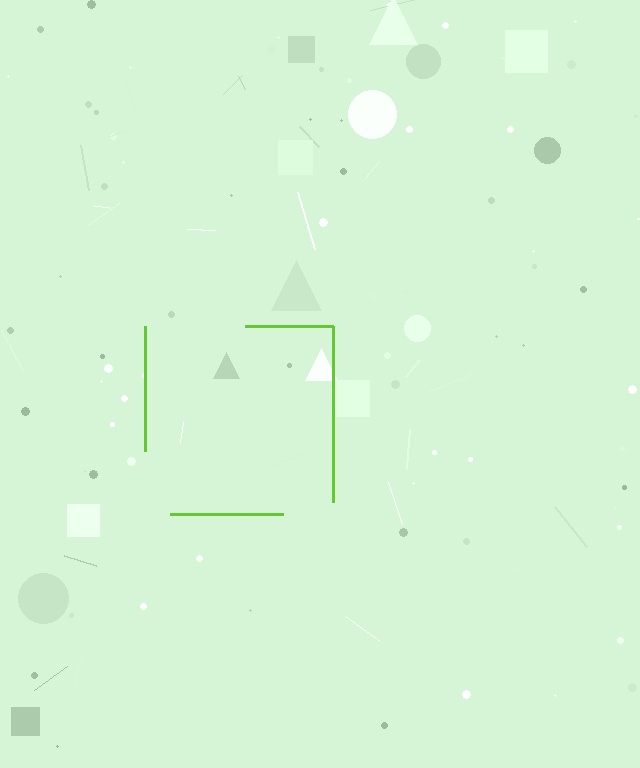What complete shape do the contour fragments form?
The contour fragments form a square.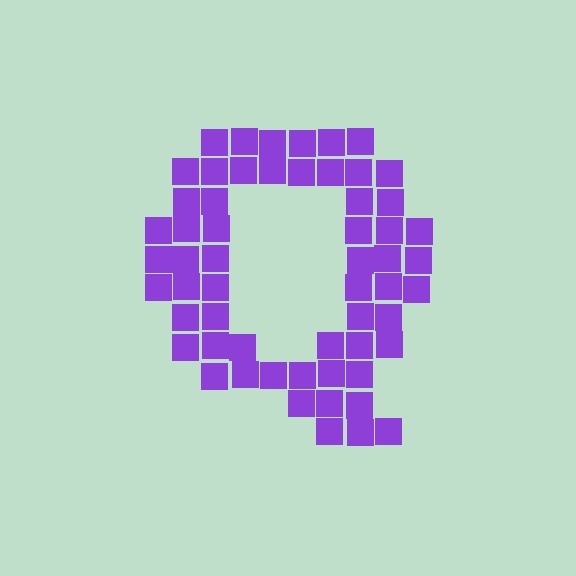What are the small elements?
The small elements are squares.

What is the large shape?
The large shape is the letter Q.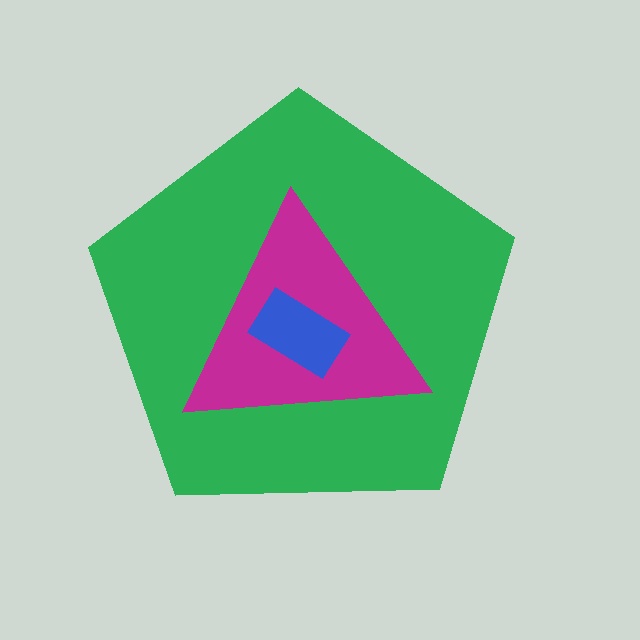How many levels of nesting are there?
3.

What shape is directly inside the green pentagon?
The magenta triangle.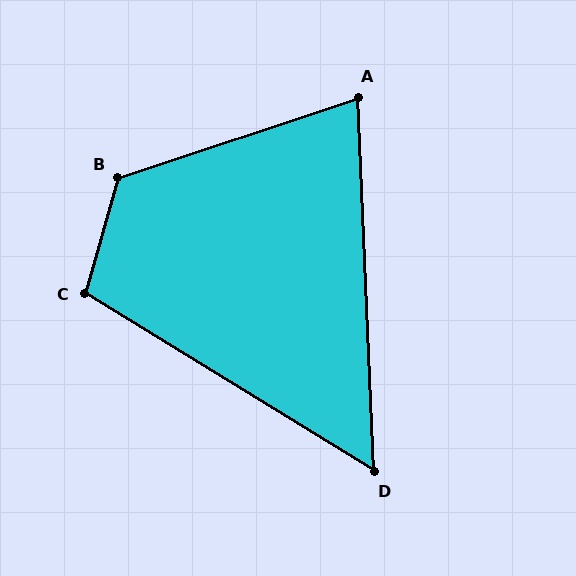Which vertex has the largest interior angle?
B, at approximately 124 degrees.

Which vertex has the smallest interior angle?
D, at approximately 56 degrees.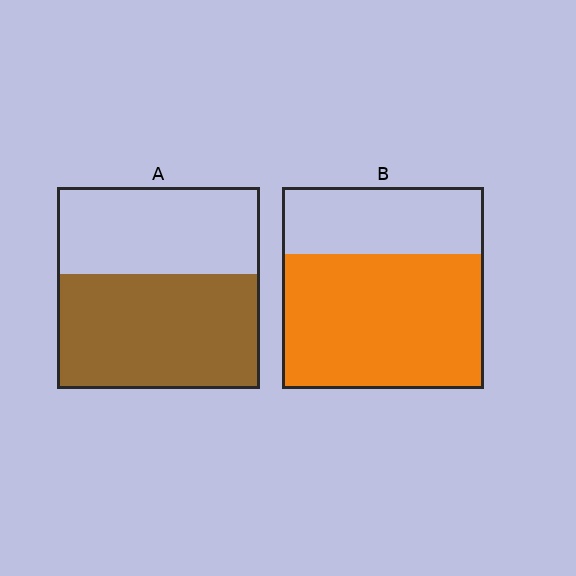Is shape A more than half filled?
Yes.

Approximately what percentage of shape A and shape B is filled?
A is approximately 55% and B is approximately 65%.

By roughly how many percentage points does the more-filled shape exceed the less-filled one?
By roughly 10 percentage points (B over A).